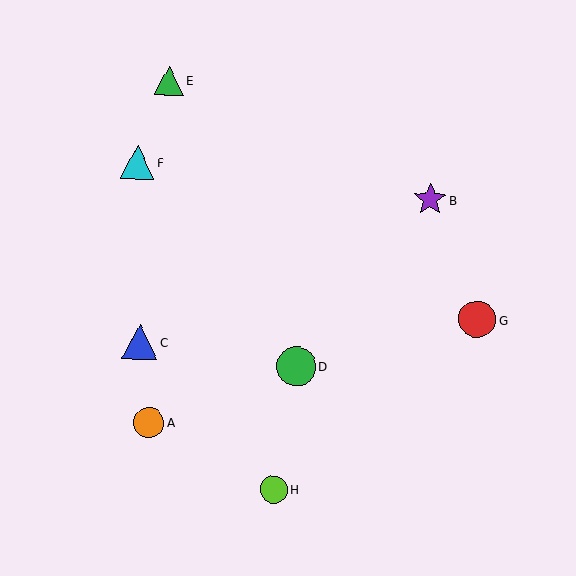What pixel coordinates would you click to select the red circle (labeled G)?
Click at (477, 319) to select the red circle G.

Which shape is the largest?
The green circle (labeled D) is the largest.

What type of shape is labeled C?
Shape C is a blue triangle.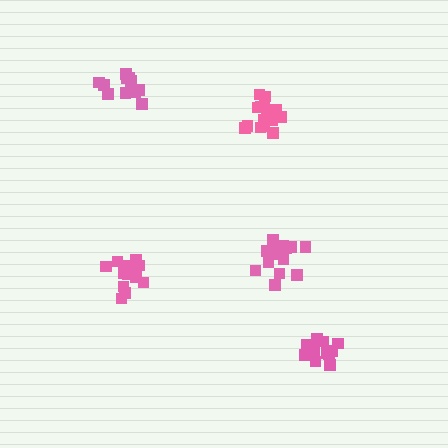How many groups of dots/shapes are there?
There are 5 groups.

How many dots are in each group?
Group 1: 16 dots, Group 2: 13 dots, Group 3: 14 dots, Group 4: 14 dots, Group 5: 13 dots (70 total).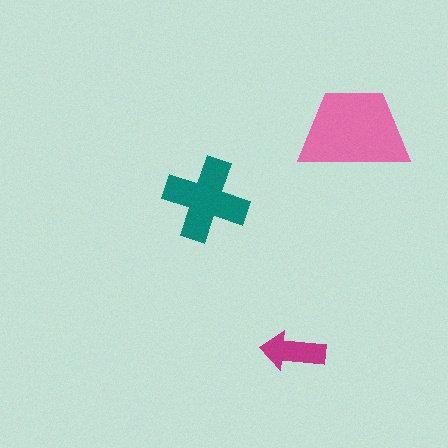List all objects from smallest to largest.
The magenta arrow, the teal cross, the pink trapezoid.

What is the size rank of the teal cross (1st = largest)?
2nd.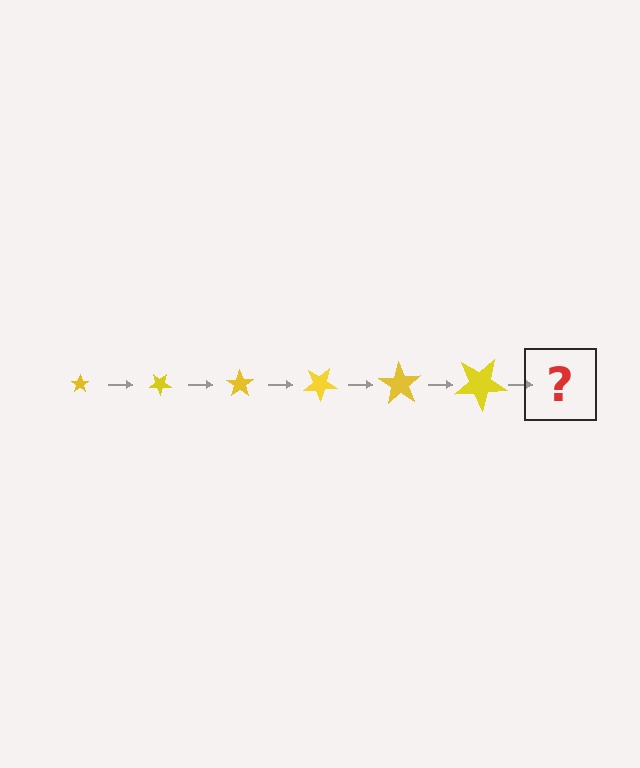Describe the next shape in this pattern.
It should be a star, larger than the previous one and rotated 210 degrees from the start.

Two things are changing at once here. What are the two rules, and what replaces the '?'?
The two rules are that the star grows larger each step and it rotates 35 degrees each step. The '?' should be a star, larger than the previous one and rotated 210 degrees from the start.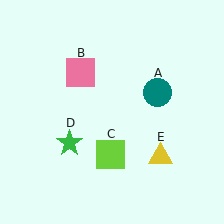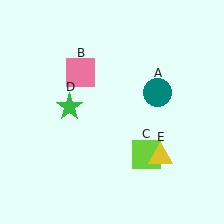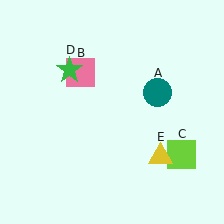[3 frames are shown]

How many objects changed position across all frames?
2 objects changed position: lime square (object C), green star (object D).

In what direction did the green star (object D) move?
The green star (object D) moved up.